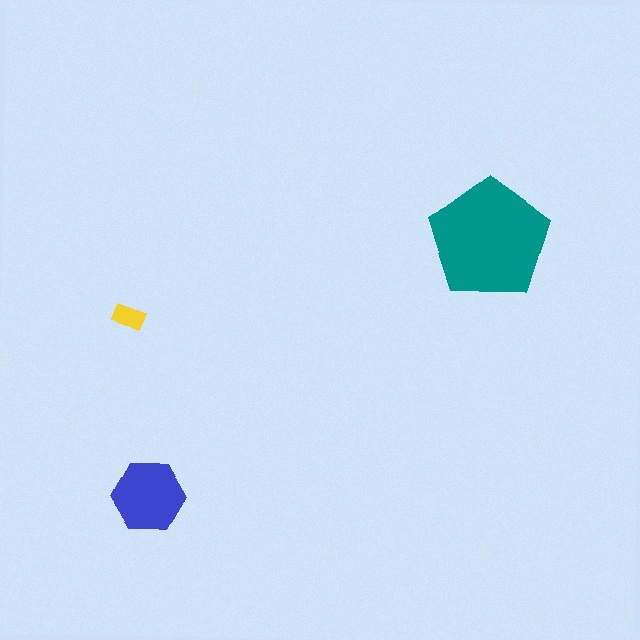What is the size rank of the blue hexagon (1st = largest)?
2nd.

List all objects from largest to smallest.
The teal pentagon, the blue hexagon, the yellow rectangle.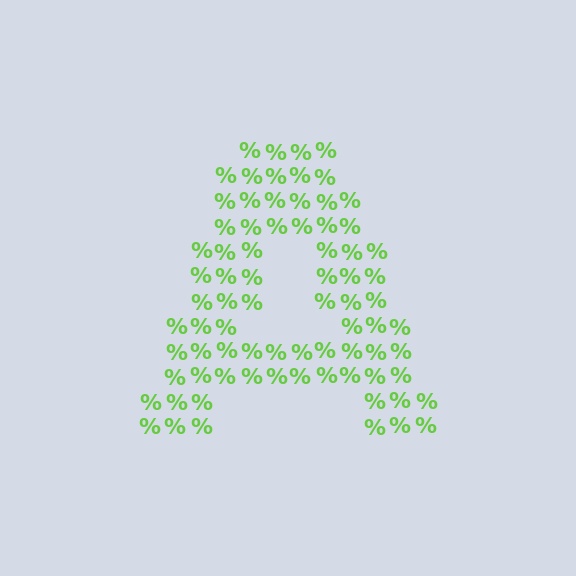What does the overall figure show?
The overall figure shows the letter A.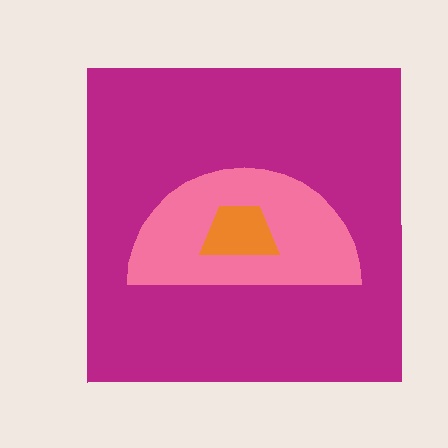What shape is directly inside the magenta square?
The pink semicircle.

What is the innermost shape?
The orange trapezoid.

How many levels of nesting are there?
3.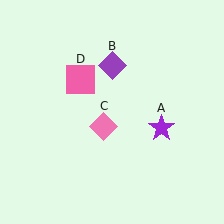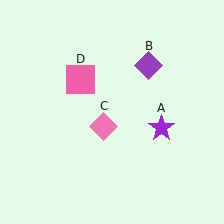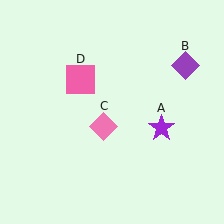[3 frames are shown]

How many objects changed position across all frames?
1 object changed position: purple diamond (object B).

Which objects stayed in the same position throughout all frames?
Purple star (object A) and pink diamond (object C) and pink square (object D) remained stationary.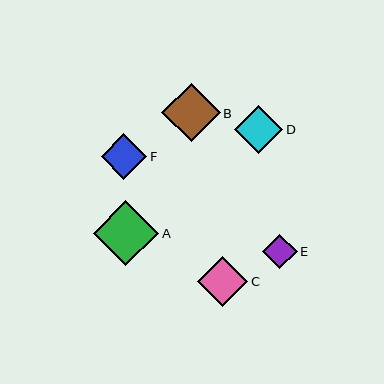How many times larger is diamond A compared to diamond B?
Diamond A is approximately 1.1 times the size of diamond B.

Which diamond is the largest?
Diamond A is the largest with a size of approximately 65 pixels.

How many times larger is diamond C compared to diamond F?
Diamond C is approximately 1.1 times the size of diamond F.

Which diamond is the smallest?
Diamond E is the smallest with a size of approximately 35 pixels.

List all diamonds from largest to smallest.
From largest to smallest: A, B, C, D, F, E.